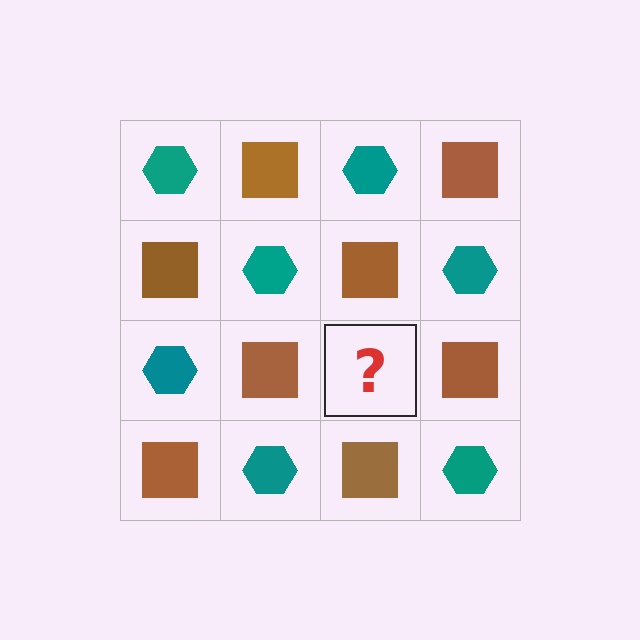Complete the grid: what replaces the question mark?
The question mark should be replaced with a teal hexagon.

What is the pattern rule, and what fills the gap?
The rule is that it alternates teal hexagon and brown square in a checkerboard pattern. The gap should be filled with a teal hexagon.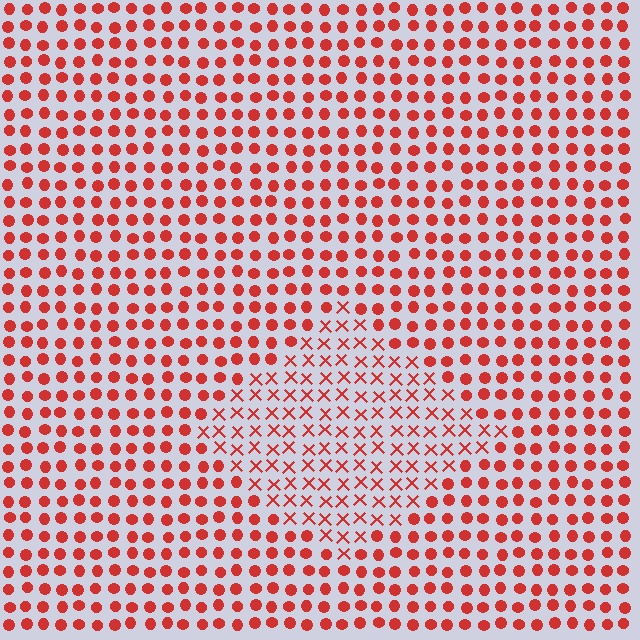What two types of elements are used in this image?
The image uses X marks inside the diamond region and circles outside it.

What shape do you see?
I see a diamond.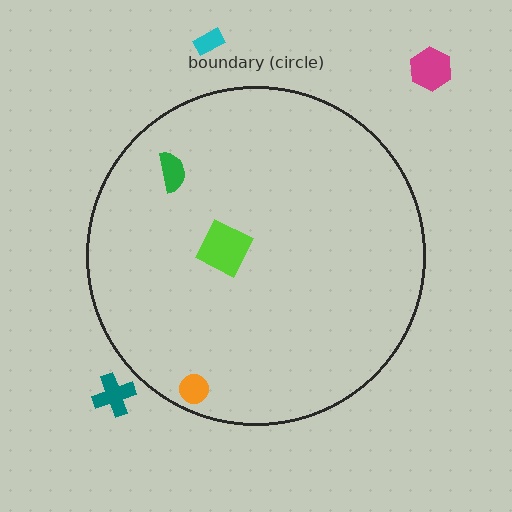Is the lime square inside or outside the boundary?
Inside.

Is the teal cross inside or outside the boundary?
Outside.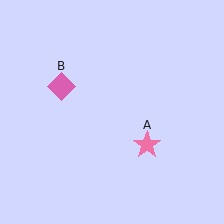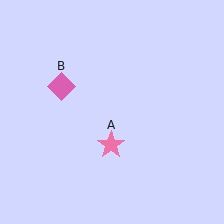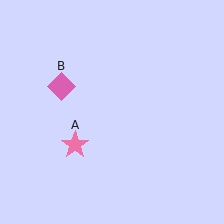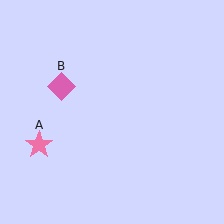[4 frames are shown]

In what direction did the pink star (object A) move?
The pink star (object A) moved left.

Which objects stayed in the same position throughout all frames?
Pink diamond (object B) remained stationary.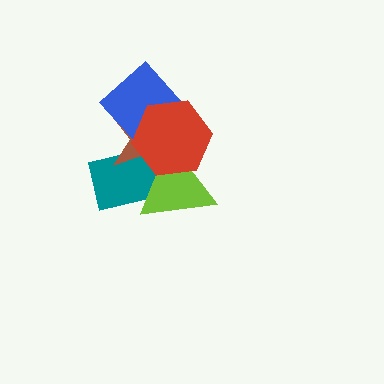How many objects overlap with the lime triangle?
3 objects overlap with the lime triangle.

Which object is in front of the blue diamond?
The red hexagon is in front of the blue diamond.